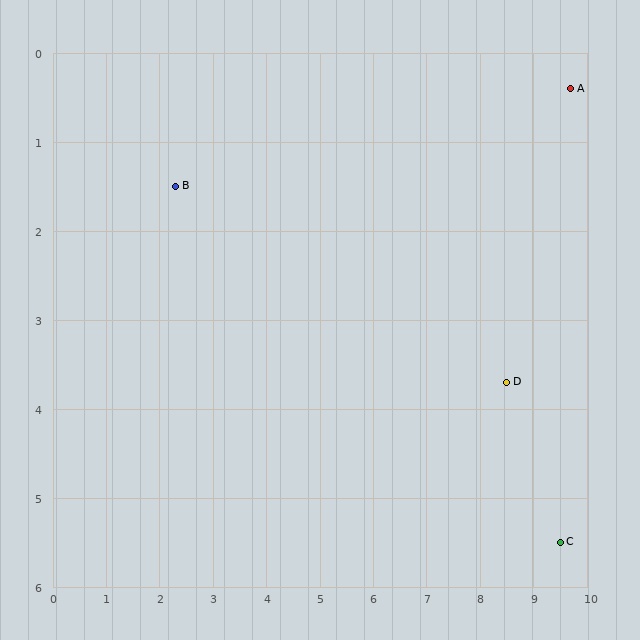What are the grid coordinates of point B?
Point B is at approximately (2.3, 1.5).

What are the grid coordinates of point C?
Point C is at approximately (9.5, 5.5).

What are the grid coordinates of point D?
Point D is at approximately (8.5, 3.7).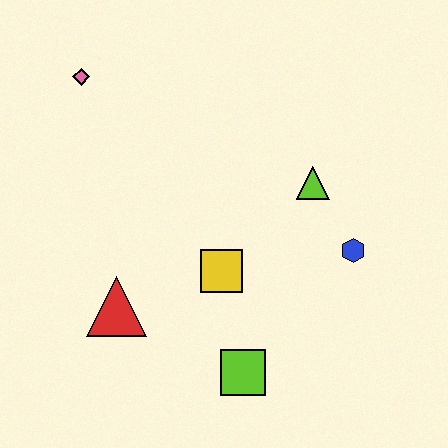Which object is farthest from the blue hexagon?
The pink diamond is farthest from the blue hexagon.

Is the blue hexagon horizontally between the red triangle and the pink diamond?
No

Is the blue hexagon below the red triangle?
No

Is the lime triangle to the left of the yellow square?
No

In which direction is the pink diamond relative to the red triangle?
The pink diamond is above the red triangle.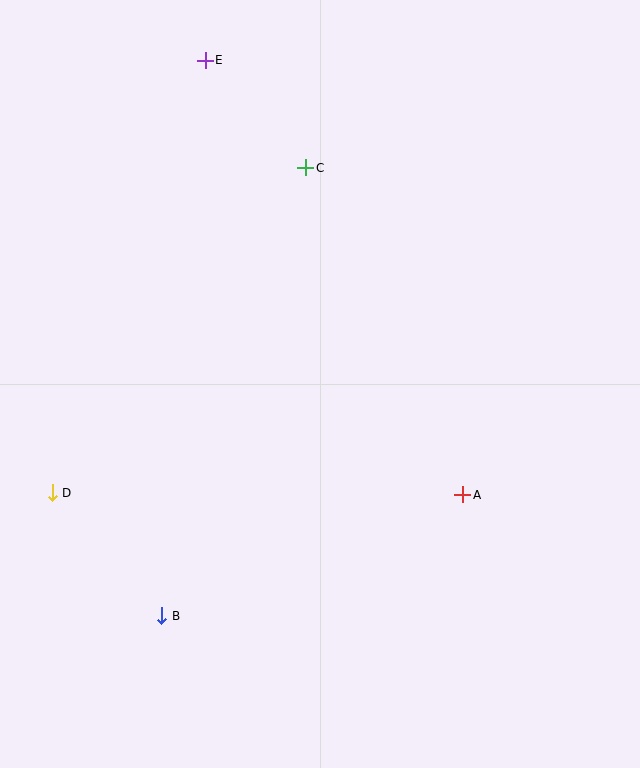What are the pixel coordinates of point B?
Point B is at (162, 616).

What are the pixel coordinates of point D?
Point D is at (52, 493).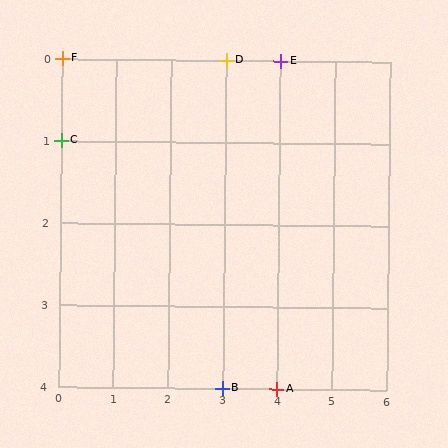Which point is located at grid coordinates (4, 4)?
Point A is at (4, 4).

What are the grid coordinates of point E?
Point E is at grid coordinates (4, 0).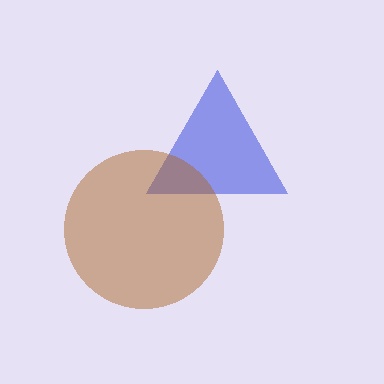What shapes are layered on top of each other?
The layered shapes are: a blue triangle, a brown circle.